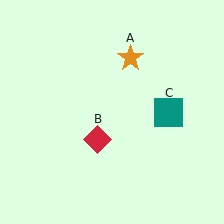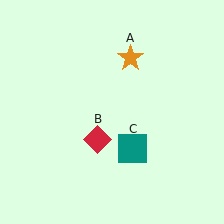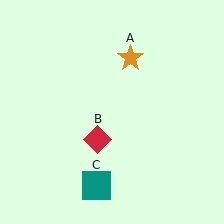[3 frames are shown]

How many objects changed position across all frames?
1 object changed position: teal square (object C).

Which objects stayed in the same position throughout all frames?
Orange star (object A) and red diamond (object B) remained stationary.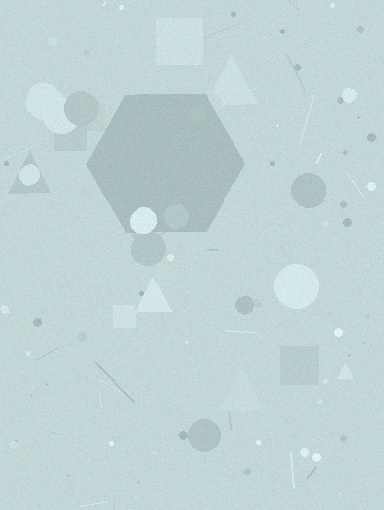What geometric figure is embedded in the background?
A hexagon is embedded in the background.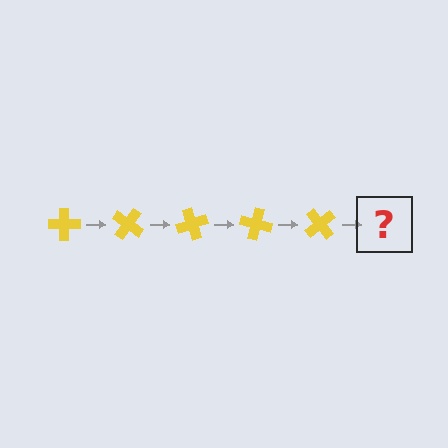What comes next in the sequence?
The next element should be a yellow cross rotated 175 degrees.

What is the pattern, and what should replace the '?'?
The pattern is that the cross rotates 35 degrees each step. The '?' should be a yellow cross rotated 175 degrees.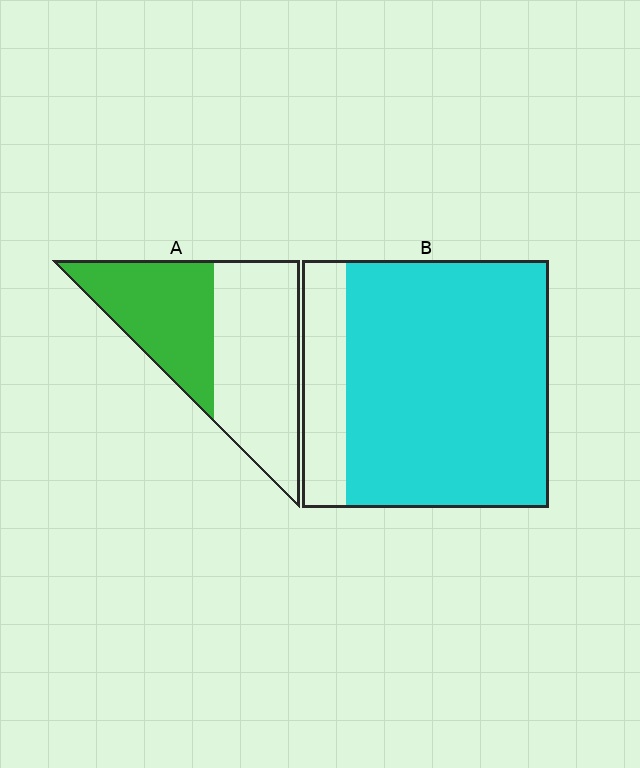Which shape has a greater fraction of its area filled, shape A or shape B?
Shape B.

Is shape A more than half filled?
No.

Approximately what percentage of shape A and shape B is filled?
A is approximately 45% and B is approximately 80%.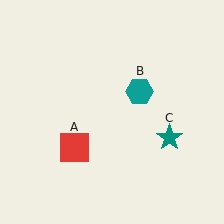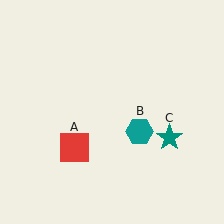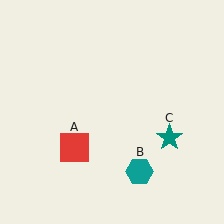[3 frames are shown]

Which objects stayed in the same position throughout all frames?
Red square (object A) and teal star (object C) remained stationary.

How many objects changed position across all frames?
1 object changed position: teal hexagon (object B).